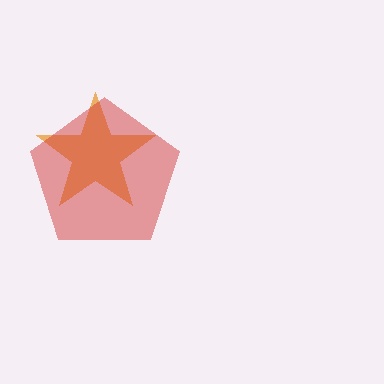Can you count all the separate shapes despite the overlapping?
Yes, there are 2 separate shapes.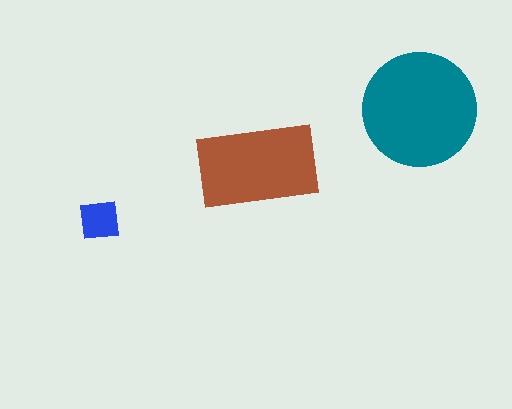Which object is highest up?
The teal circle is topmost.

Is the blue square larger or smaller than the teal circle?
Smaller.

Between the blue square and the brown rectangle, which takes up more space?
The brown rectangle.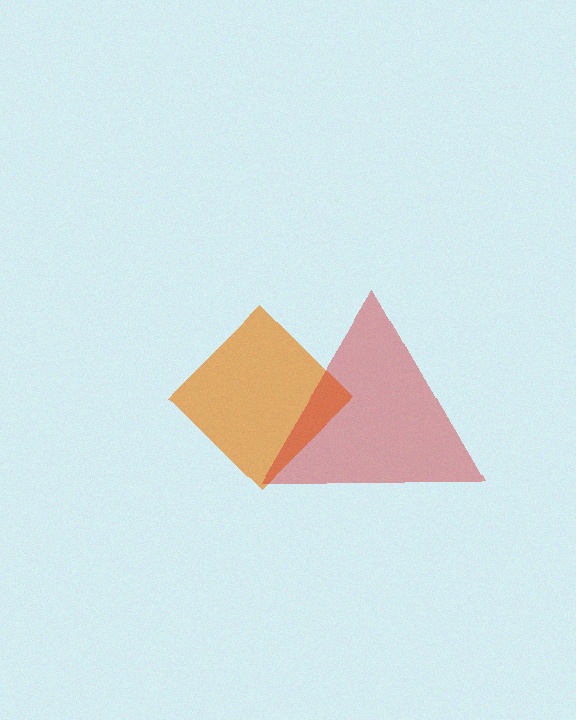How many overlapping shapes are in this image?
There are 2 overlapping shapes in the image.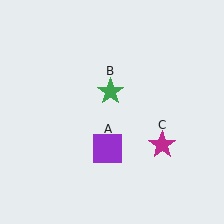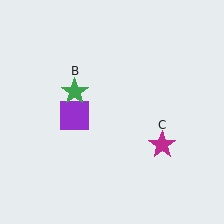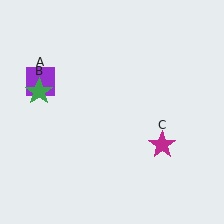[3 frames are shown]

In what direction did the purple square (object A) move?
The purple square (object A) moved up and to the left.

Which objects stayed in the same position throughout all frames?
Magenta star (object C) remained stationary.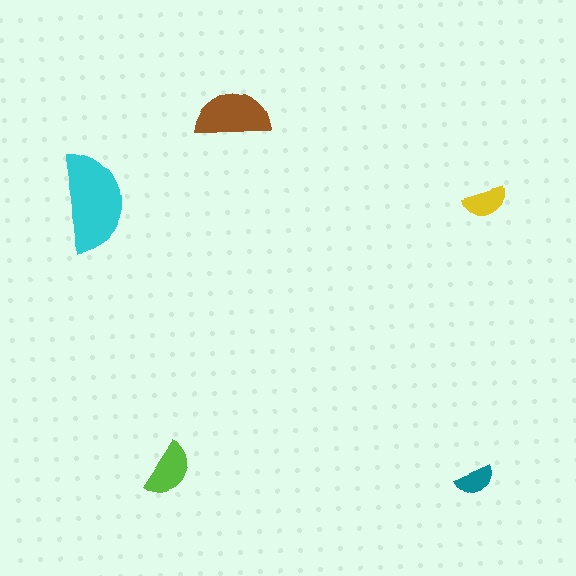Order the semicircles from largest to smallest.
the cyan one, the brown one, the lime one, the yellow one, the teal one.